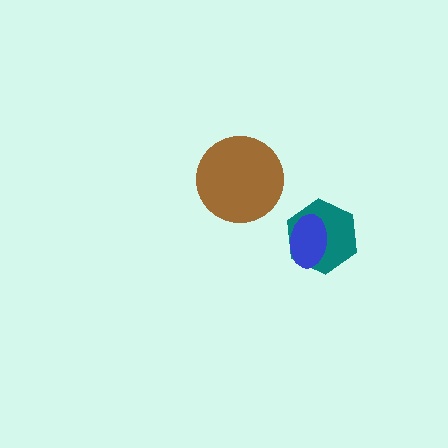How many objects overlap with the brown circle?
0 objects overlap with the brown circle.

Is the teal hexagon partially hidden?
Yes, it is partially covered by another shape.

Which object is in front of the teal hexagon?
The blue ellipse is in front of the teal hexagon.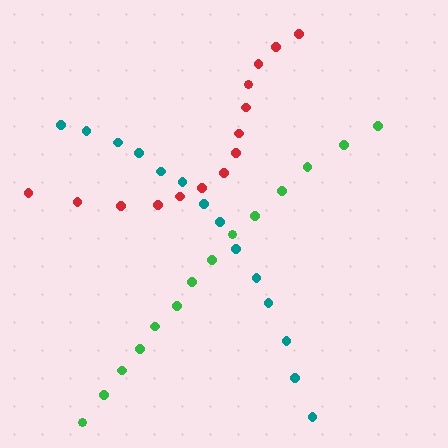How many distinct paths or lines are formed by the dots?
There are 3 distinct paths.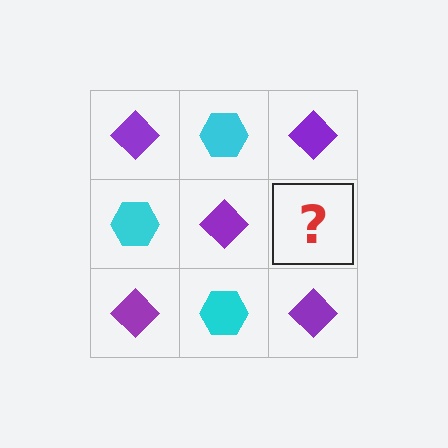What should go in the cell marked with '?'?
The missing cell should contain a cyan hexagon.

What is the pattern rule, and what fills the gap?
The rule is that it alternates purple diamond and cyan hexagon in a checkerboard pattern. The gap should be filled with a cyan hexagon.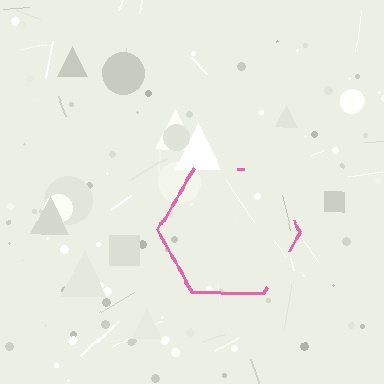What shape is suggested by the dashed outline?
The dashed outline suggests a hexagon.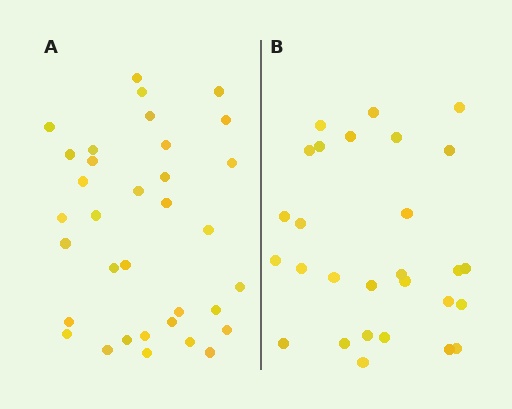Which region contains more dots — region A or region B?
Region A (the left region) has more dots.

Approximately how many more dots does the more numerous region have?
Region A has about 6 more dots than region B.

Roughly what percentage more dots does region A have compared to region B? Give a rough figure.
About 20% more.